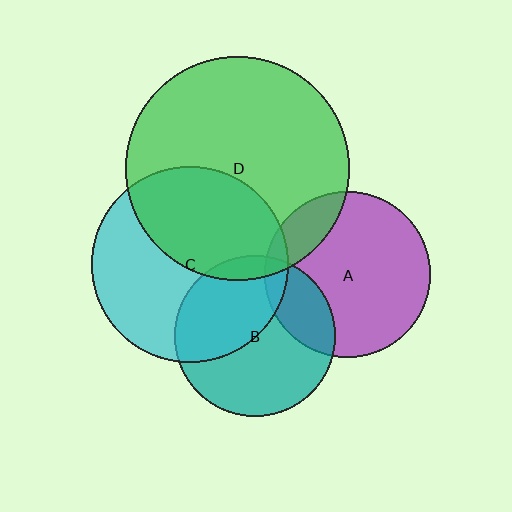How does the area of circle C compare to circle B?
Approximately 1.5 times.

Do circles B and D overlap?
Yes.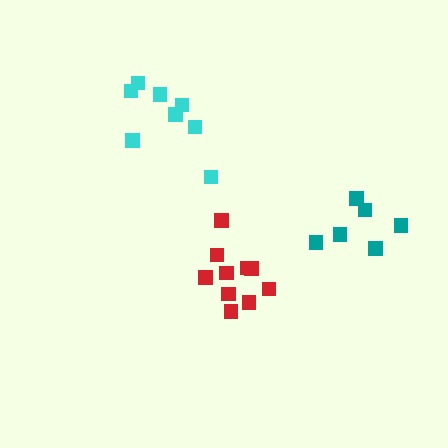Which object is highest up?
The cyan cluster is topmost.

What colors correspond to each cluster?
The clusters are colored: teal, red, cyan.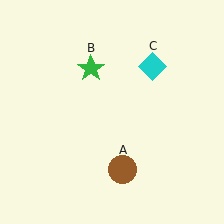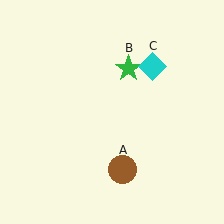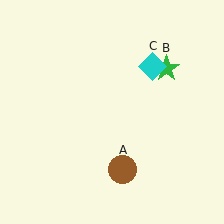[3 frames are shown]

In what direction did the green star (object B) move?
The green star (object B) moved right.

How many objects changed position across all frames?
1 object changed position: green star (object B).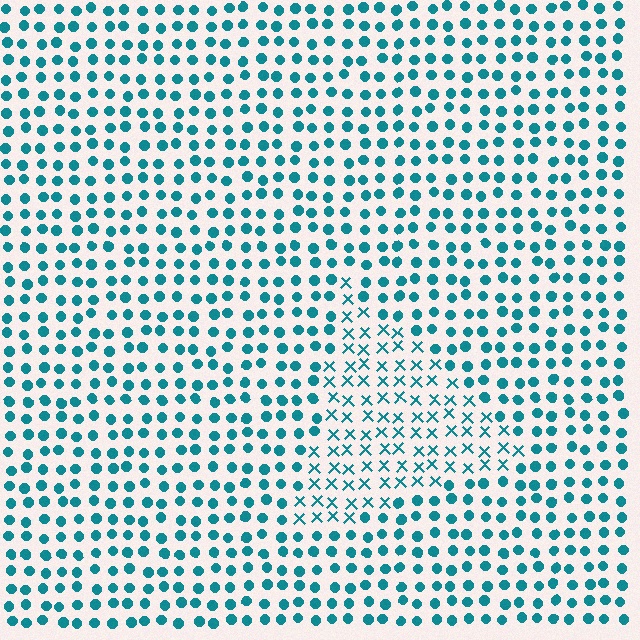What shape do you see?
I see a triangle.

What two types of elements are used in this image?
The image uses X marks inside the triangle region and circles outside it.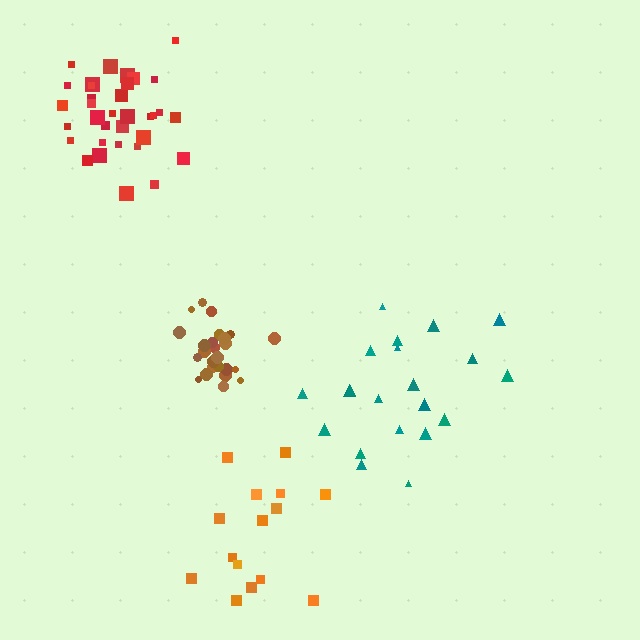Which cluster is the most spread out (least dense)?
Teal.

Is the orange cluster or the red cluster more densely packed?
Red.